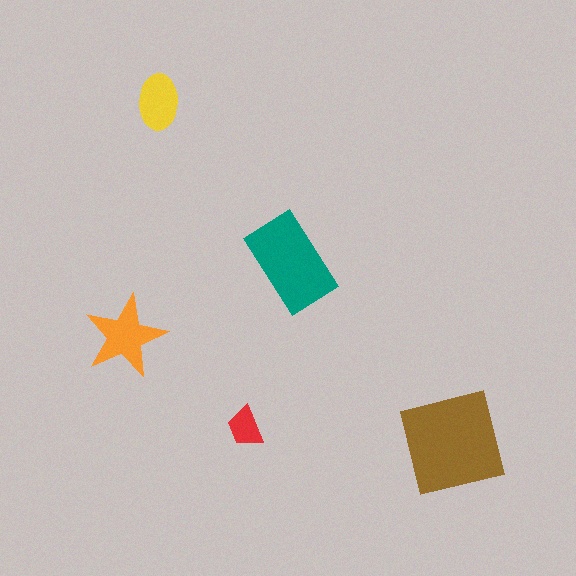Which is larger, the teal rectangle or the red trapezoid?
The teal rectangle.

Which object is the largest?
The brown square.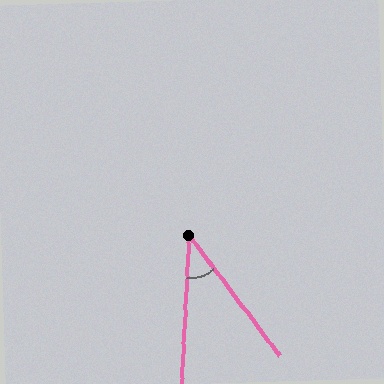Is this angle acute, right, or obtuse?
It is acute.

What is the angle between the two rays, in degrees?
Approximately 40 degrees.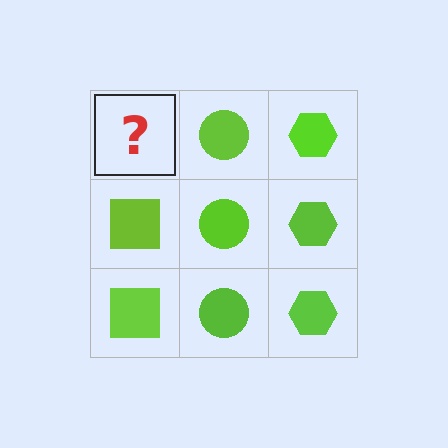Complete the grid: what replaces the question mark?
The question mark should be replaced with a lime square.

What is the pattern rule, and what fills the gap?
The rule is that each column has a consistent shape. The gap should be filled with a lime square.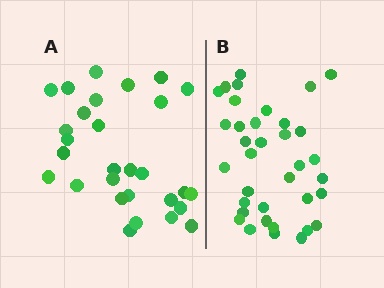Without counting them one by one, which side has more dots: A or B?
Region B (the right region) has more dots.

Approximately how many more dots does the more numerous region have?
Region B has roughly 8 or so more dots than region A.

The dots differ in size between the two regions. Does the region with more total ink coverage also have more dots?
No. Region A has more total ink coverage because its dots are larger, but region B actually contains more individual dots. Total area can be misleading — the number of items is what matters here.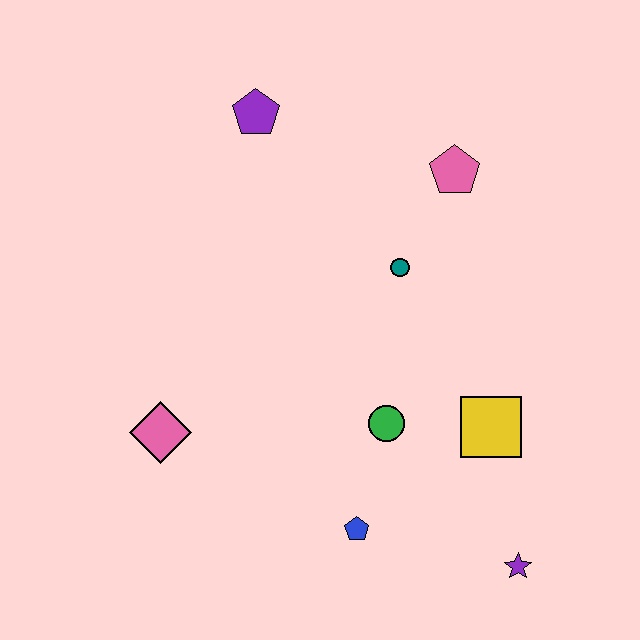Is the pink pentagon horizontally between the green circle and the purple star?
Yes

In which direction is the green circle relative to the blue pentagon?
The green circle is above the blue pentagon.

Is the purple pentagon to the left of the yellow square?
Yes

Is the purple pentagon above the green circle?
Yes